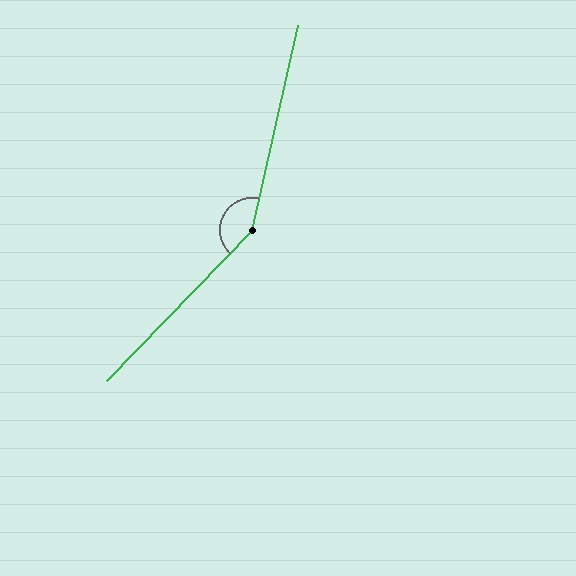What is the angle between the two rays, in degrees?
Approximately 149 degrees.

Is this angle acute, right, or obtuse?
It is obtuse.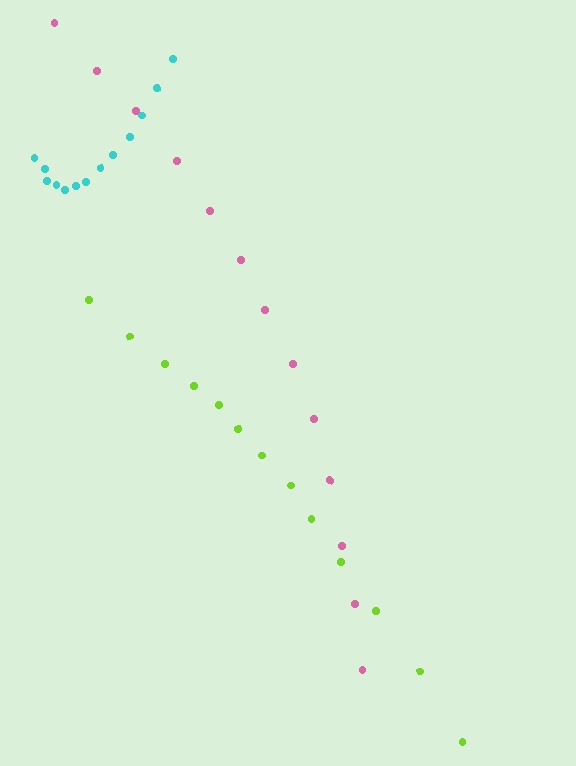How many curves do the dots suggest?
There are 3 distinct paths.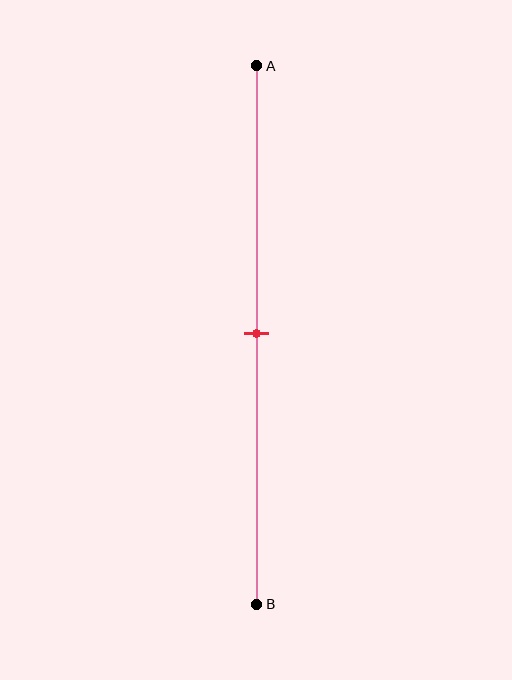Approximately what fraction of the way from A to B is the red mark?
The red mark is approximately 50% of the way from A to B.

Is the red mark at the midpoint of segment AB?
Yes, the mark is approximately at the midpoint.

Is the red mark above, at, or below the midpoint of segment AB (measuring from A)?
The red mark is approximately at the midpoint of segment AB.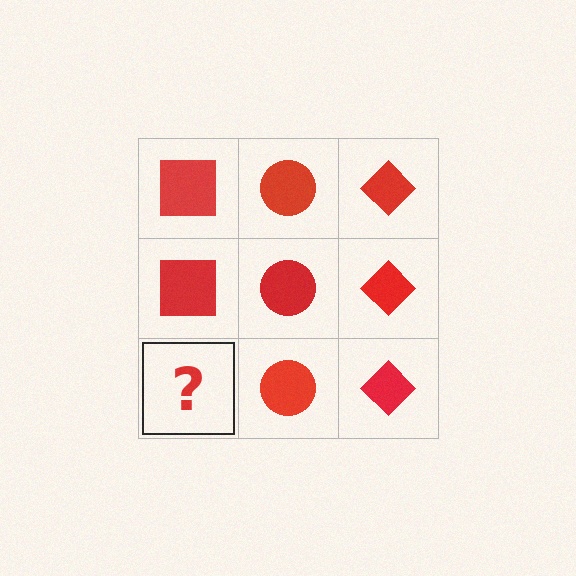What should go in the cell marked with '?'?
The missing cell should contain a red square.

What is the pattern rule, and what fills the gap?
The rule is that each column has a consistent shape. The gap should be filled with a red square.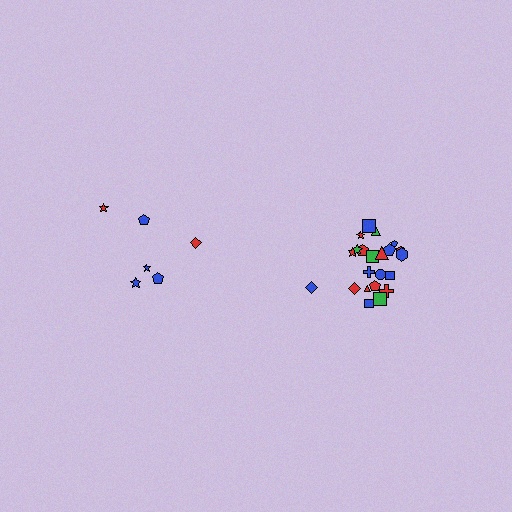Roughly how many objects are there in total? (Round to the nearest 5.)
Roughly 30 objects in total.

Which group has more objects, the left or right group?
The right group.